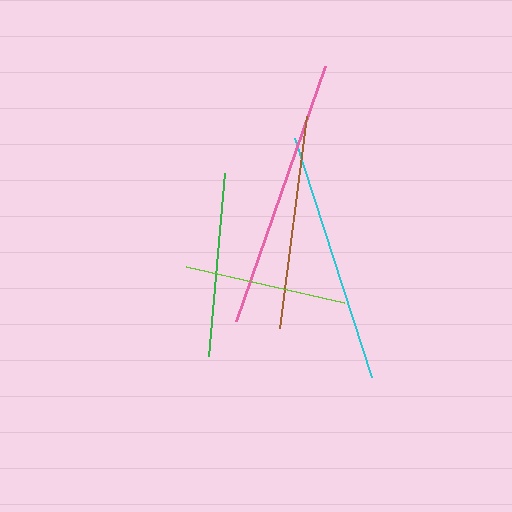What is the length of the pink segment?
The pink segment is approximately 270 pixels long.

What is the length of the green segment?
The green segment is approximately 184 pixels long.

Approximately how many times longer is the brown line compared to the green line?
The brown line is approximately 1.2 times the length of the green line.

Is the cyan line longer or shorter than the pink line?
The pink line is longer than the cyan line.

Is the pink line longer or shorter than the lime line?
The pink line is longer than the lime line.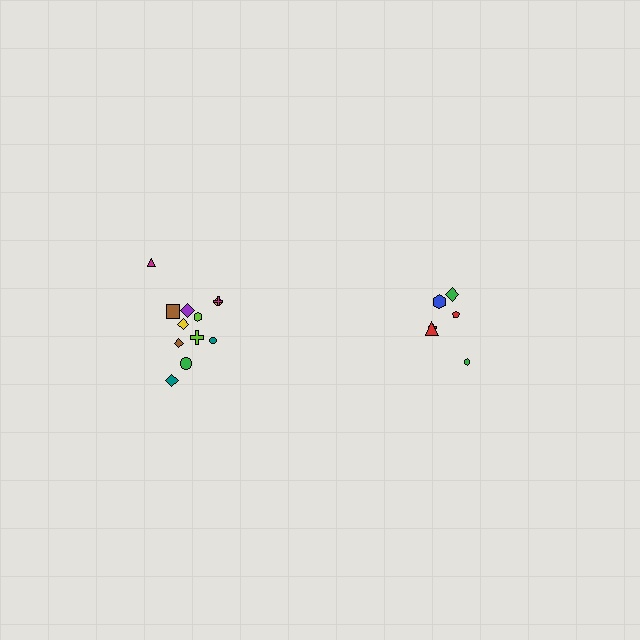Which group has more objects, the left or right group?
The left group.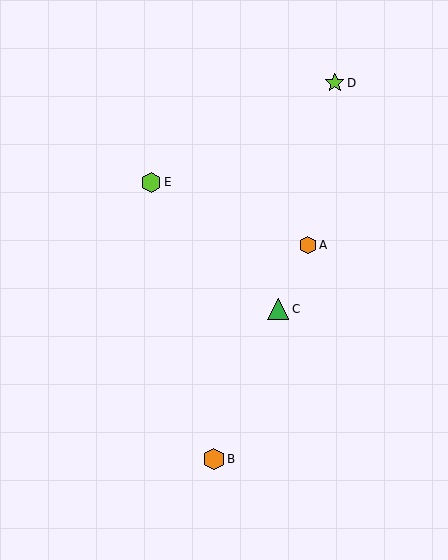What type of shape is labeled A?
Shape A is an orange hexagon.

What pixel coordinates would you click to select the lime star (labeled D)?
Click at (335, 83) to select the lime star D.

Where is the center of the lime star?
The center of the lime star is at (335, 83).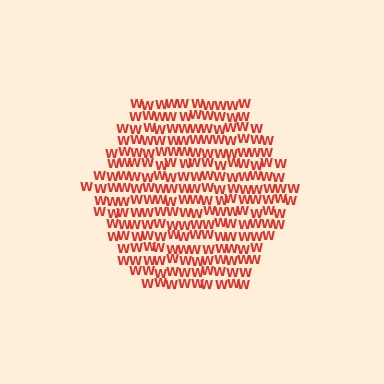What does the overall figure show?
The overall figure shows a hexagon.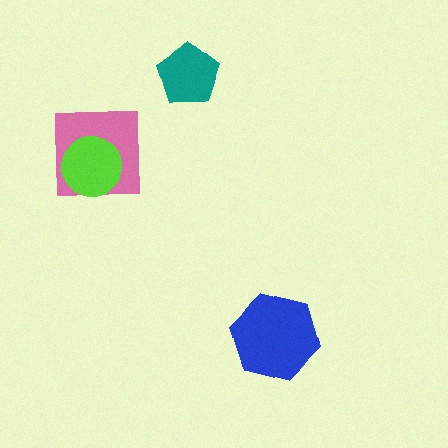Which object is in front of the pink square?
The lime circle is in front of the pink square.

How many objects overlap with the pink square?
1 object overlaps with the pink square.